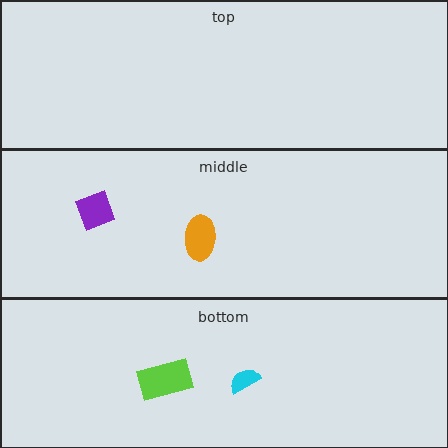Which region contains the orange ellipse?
The middle region.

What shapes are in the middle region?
The orange ellipse, the purple square.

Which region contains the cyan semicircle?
The bottom region.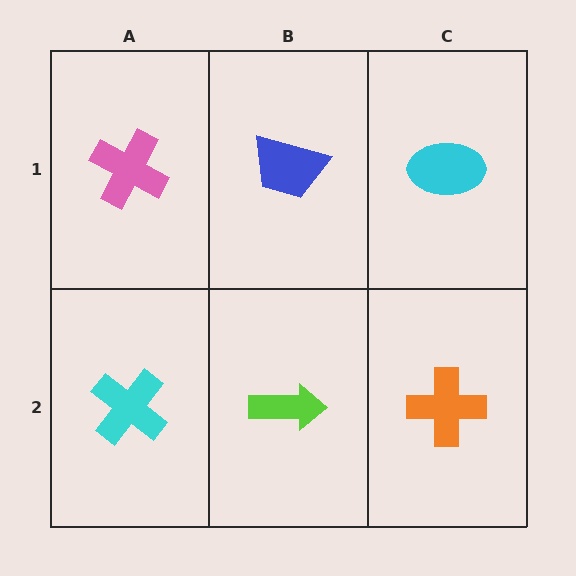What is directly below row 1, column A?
A cyan cross.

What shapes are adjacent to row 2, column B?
A blue trapezoid (row 1, column B), a cyan cross (row 2, column A), an orange cross (row 2, column C).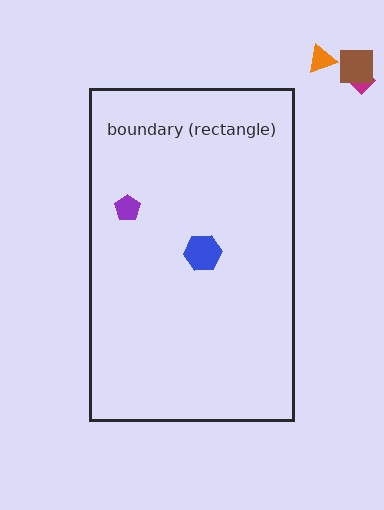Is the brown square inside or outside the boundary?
Outside.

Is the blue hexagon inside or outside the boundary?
Inside.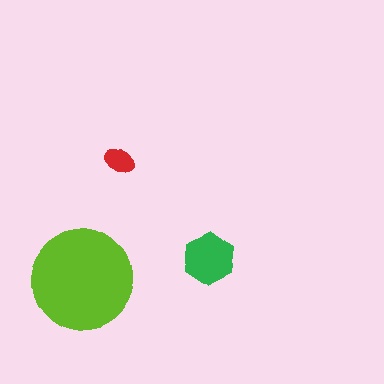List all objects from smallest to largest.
The red ellipse, the green hexagon, the lime circle.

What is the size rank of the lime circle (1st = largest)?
1st.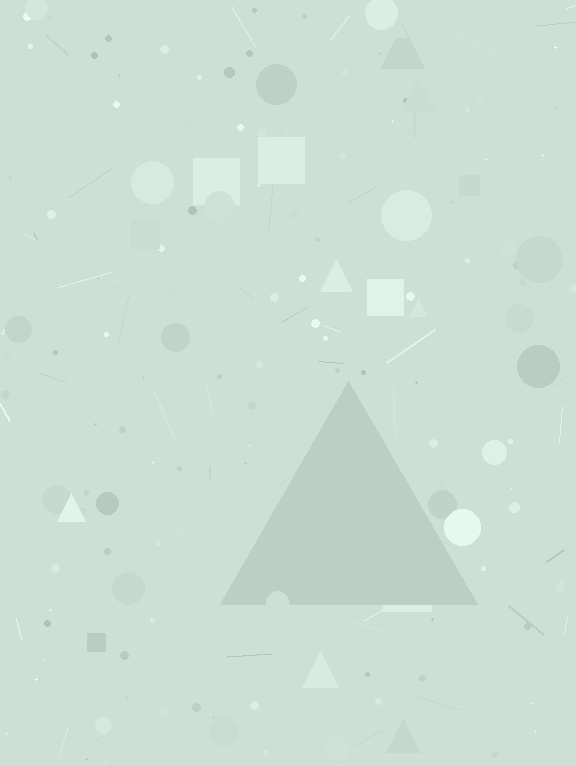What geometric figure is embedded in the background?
A triangle is embedded in the background.